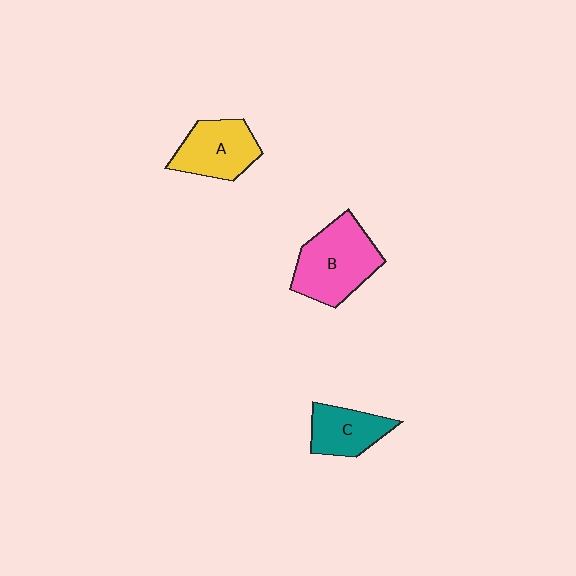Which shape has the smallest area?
Shape C (teal).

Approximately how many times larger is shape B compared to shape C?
Approximately 1.6 times.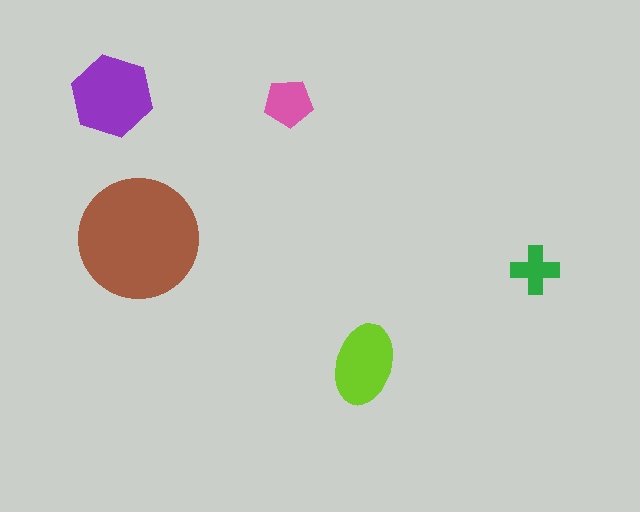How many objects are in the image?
There are 5 objects in the image.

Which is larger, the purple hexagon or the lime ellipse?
The purple hexagon.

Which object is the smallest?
The green cross.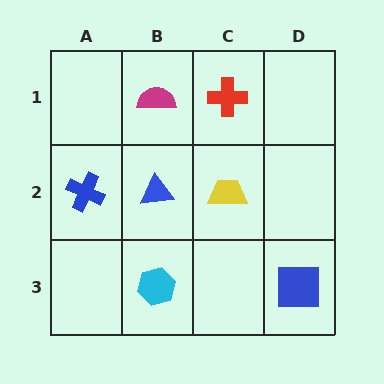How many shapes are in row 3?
2 shapes.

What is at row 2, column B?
A blue triangle.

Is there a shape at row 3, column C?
No, that cell is empty.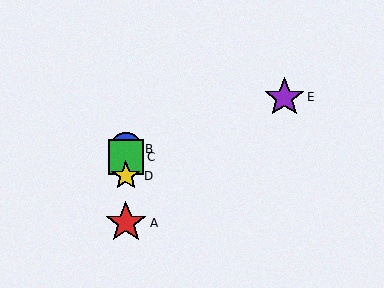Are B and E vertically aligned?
No, B is at x≈126 and E is at x≈284.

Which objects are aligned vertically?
Objects A, B, C, D are aligned vertically.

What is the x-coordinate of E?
Object E is at x≈284.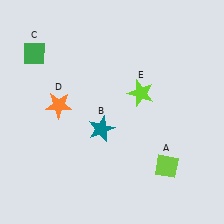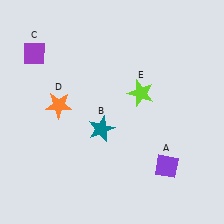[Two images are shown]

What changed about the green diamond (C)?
In Image 1, C is green. In Image 2, it changed to purple.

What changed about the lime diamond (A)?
In Image 1, A is lime. In Image 2, it changed to purple.